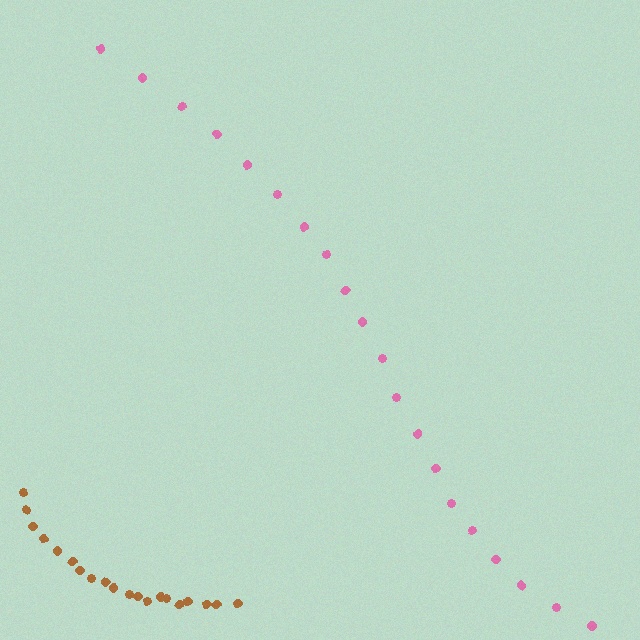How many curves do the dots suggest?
There are 2 distinct paths.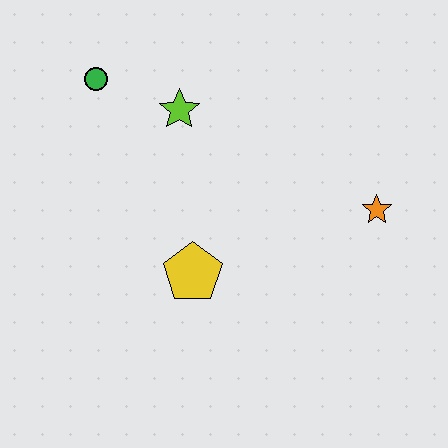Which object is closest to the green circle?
The lime star is closest to the green circle.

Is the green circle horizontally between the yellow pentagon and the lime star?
No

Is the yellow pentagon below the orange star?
Yes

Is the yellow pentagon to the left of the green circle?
No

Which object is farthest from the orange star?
The green circle is farthest from the orange star.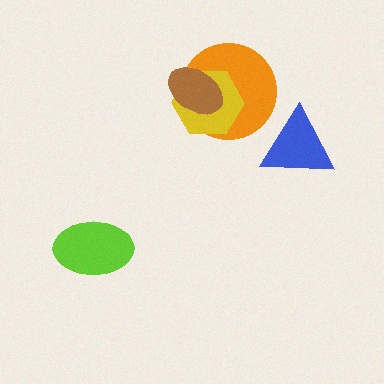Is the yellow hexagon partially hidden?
Yes, it is partially covered by another shape.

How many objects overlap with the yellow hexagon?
2 objects overlap with the yellow hexagon.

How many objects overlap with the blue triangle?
0 objects overlap with the blue triangle.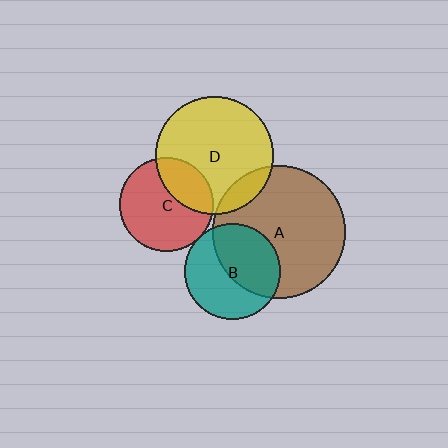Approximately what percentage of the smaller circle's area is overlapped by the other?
Approximately 5%.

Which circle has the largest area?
Circle A (brown).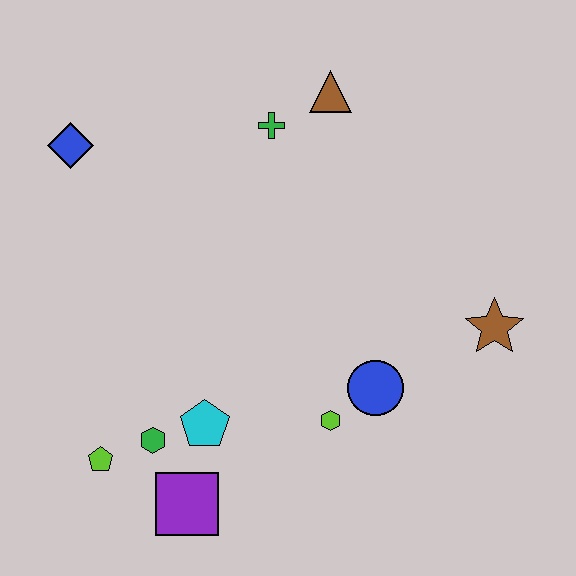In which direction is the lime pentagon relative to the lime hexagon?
The lime pentagon is to the left of the lime hexagon.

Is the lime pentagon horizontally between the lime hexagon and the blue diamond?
Yes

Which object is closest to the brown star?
The blue circle is closest to the brown star.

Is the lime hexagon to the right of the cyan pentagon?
Yes